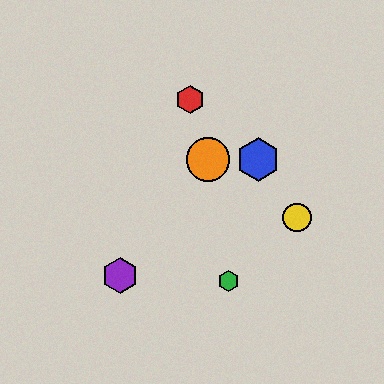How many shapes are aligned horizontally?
2 shapes (the blue hexagon, the orange circle) are aligned horizontally.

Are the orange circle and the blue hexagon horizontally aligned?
Yes, both are at y≈160.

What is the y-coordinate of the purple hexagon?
The purple hexagon is at y≈276.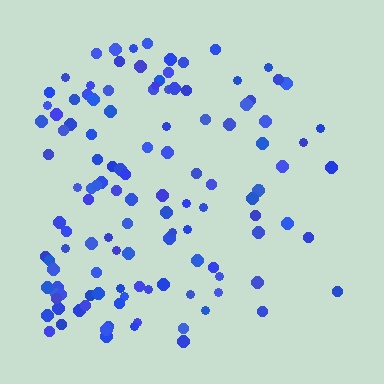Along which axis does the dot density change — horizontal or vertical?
Horizontal.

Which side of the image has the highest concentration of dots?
The left.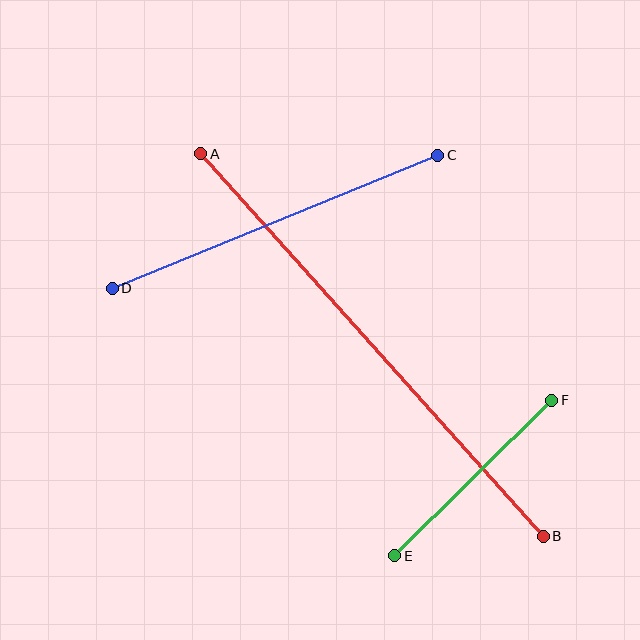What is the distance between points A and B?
The distance is approximately 514 pixels.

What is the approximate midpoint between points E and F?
The midpoint is at approximately (473, 478) pixels.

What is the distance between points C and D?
The distance is approximately 351 pixels.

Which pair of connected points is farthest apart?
Points A and B are farthest apart.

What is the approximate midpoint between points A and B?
The midpoint is at approximately (372, 345) pixels.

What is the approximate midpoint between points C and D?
The midpoint is at approximately (275, 222) pixels.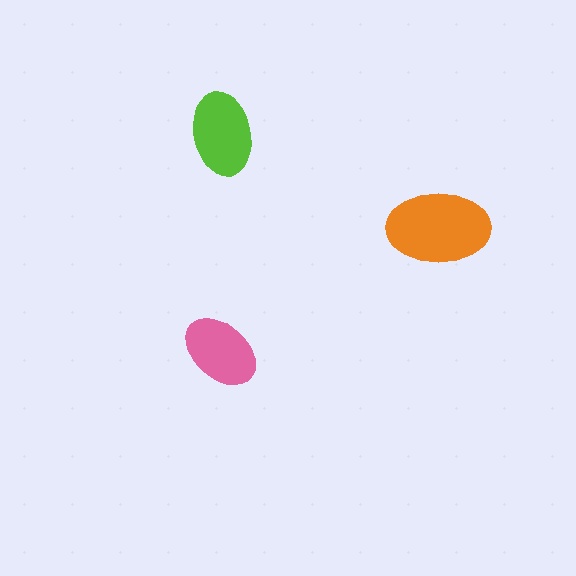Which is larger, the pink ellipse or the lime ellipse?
The lime one.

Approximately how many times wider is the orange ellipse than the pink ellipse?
About 1.5 times wider.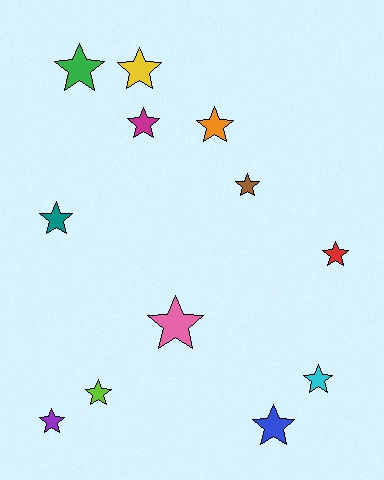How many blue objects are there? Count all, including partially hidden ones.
There is 1 blue object.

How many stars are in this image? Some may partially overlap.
There are 12 stars.